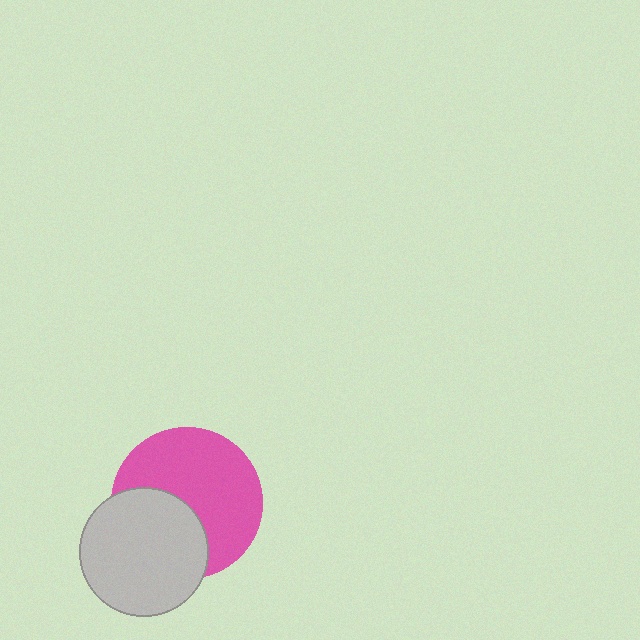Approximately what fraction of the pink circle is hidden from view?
Roughly 37% of the pink circle is hidden behind the light gray circle.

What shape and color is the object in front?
The object in front is a light gray circle.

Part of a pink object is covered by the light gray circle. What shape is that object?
It is a circle.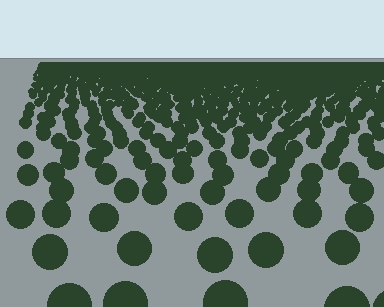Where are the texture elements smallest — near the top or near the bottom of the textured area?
Near the top.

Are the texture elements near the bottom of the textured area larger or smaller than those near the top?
Larger. Near the bottom, elements are closer to the viewer and appear at a bigger on-screen size.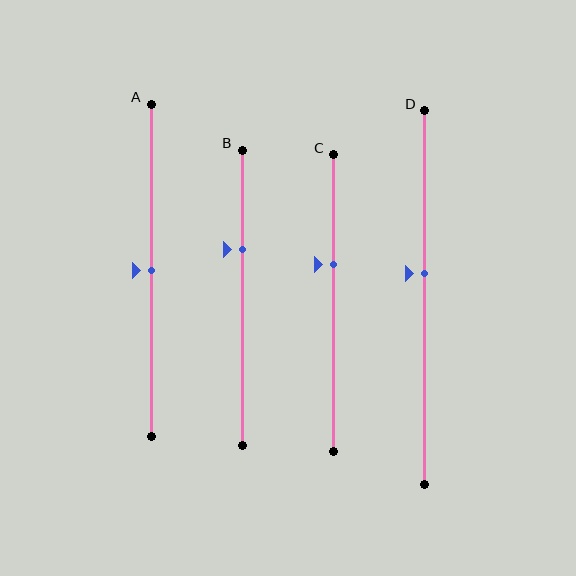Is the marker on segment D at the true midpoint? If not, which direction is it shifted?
No, the marker on segment D is shifted upward by about 6% of the segment length.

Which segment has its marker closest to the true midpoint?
Segment A has its marker closest to the true midpoint.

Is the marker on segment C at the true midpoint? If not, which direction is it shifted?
No, the marker on segment C is shifted upward by about 13% of the segment length.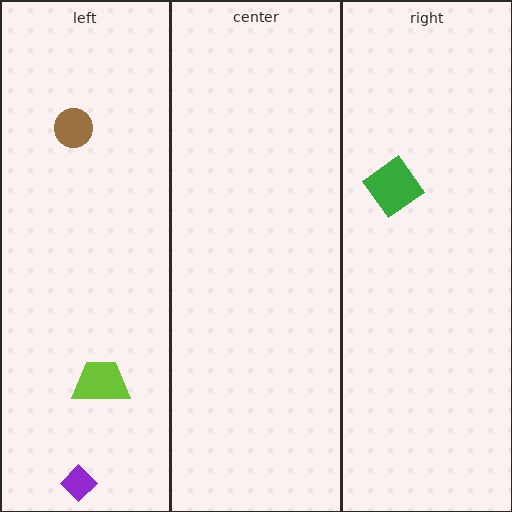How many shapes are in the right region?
1.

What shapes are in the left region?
The purple diamond, the lime trapezoid, the brown circle.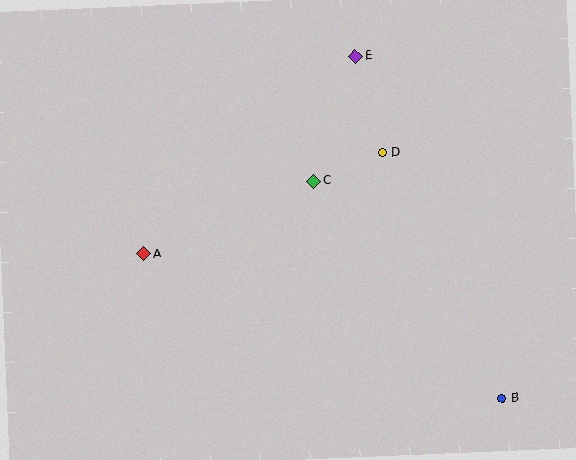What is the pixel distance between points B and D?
The distance between B and D is 274 pixels.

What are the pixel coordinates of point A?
Point A is at (144, 254).